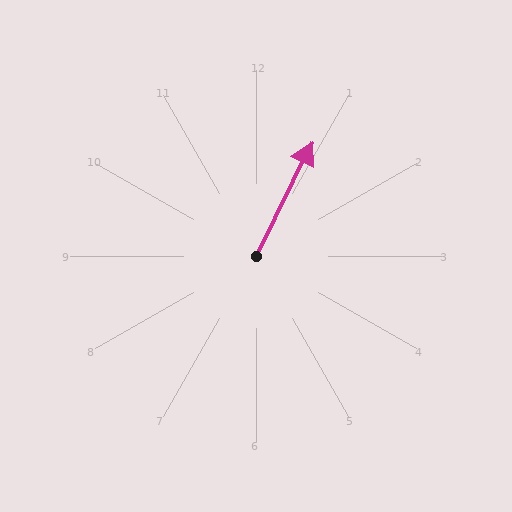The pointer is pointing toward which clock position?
Roughly 1 o'clock.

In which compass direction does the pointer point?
Northeast.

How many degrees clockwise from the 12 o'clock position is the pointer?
Approximately 26 degrees.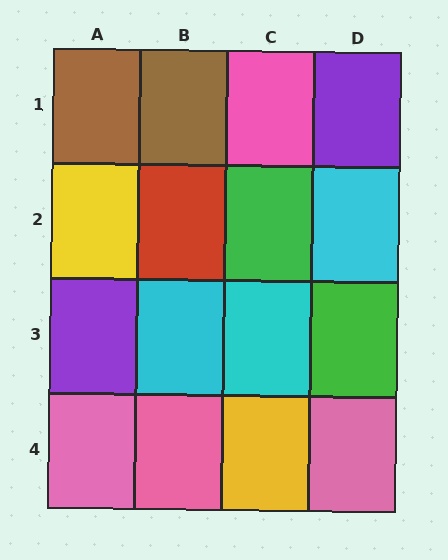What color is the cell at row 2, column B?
Red.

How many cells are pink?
4 cells are pink.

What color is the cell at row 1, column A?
Brown.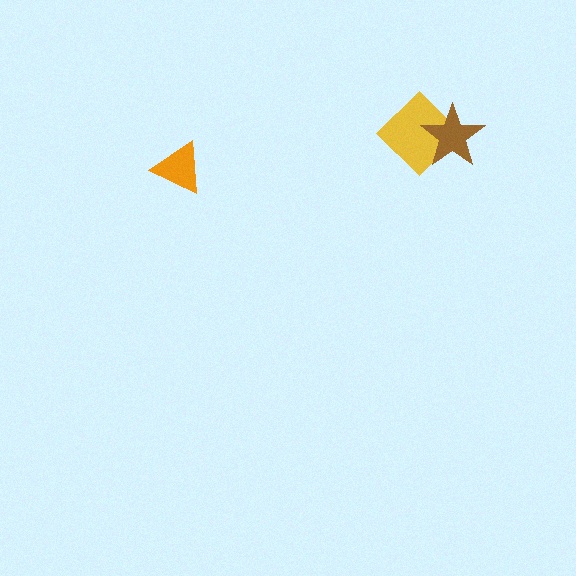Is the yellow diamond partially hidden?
Yes, it is partially covered by another shape.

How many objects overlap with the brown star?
1 object overlaps with the brown star.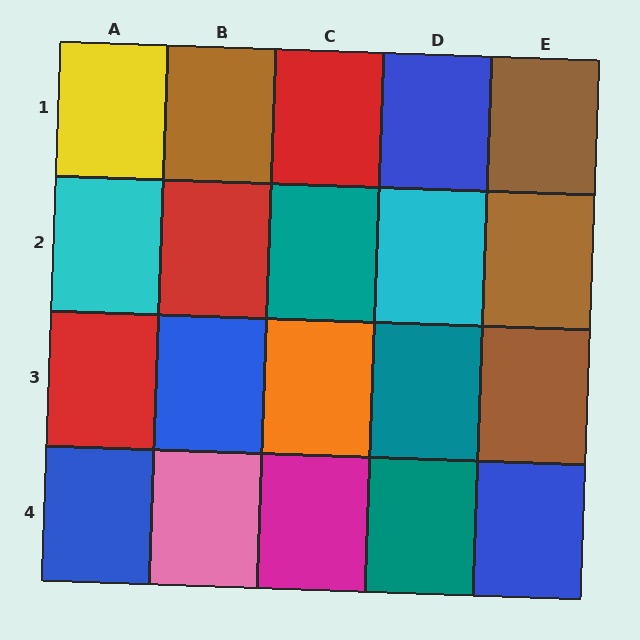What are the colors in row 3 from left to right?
Red, blue, orange, teal, brown.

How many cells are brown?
4 cells are brown.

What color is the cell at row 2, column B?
Red.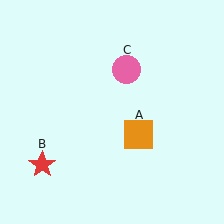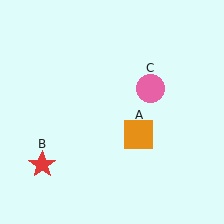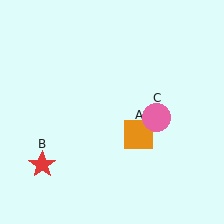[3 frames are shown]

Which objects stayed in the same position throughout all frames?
Orange square (object A) and red star (object B) remained stationary.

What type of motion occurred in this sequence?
The pink circle (object C) rotated clockwise around the center of the scene.